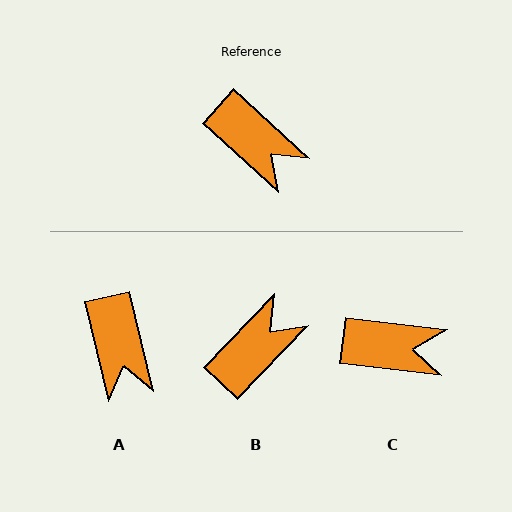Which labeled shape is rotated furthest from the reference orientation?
B, about 88 degrees away.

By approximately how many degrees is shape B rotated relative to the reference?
Approximately 88 degrees counter-clockwise.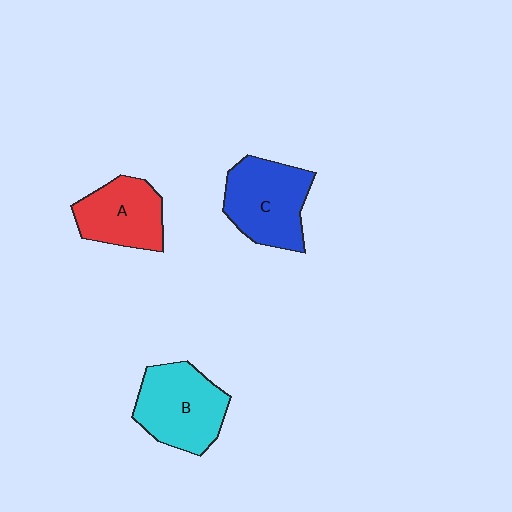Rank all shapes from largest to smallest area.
From largest to smallest: B (cyan), C (blue), A (red).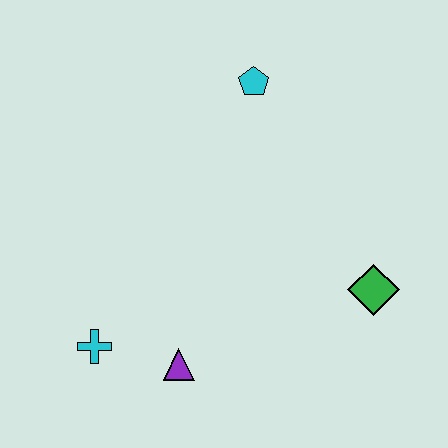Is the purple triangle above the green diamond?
No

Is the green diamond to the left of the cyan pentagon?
No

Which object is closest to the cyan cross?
The purple triangle is closest to the cyan cross.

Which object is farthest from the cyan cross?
The cyan pentagon is farthest from the cyan cross.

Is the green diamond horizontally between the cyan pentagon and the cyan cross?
No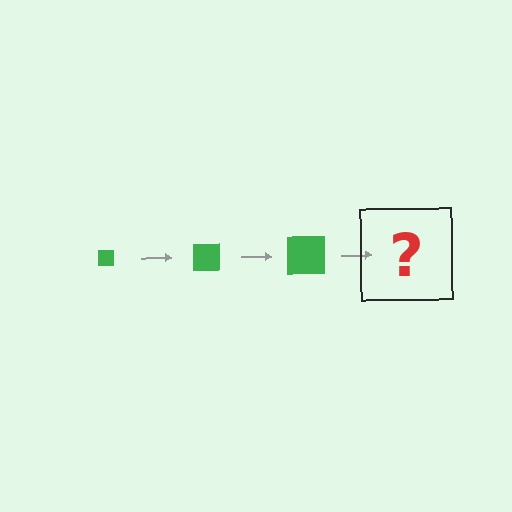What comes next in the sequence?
The next element should be a green square, larger than the previous one.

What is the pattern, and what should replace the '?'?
The pattern is that the square gets progressively larger each step. The '?' should be a green square, larger than the previous one.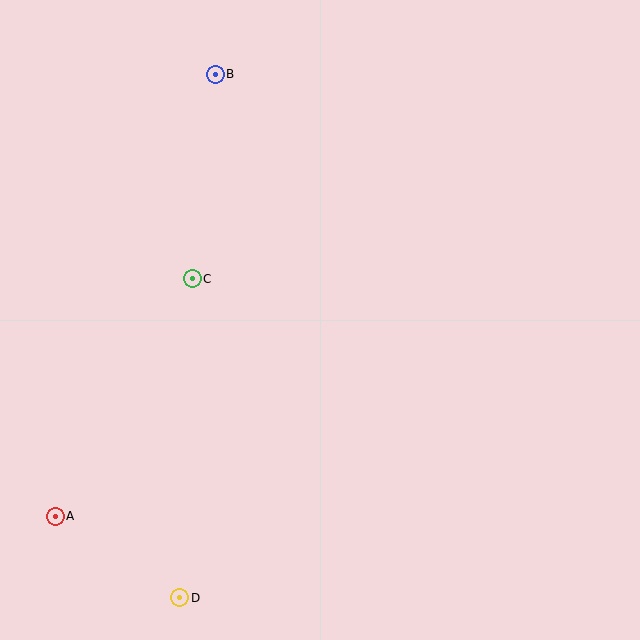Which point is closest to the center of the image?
Point C at (192, 279) is closest to the center.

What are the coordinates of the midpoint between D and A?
The midpoint between D and A is at (118, 557).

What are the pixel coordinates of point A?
Point A is at (55, 516).